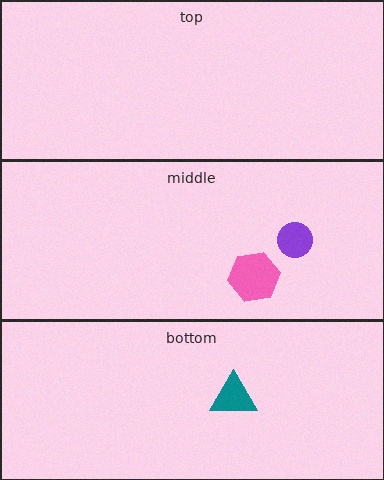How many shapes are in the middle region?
2.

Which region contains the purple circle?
The middle region.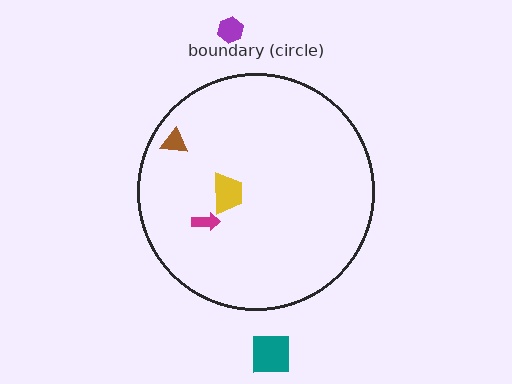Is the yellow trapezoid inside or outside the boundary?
Inside.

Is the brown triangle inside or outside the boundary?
Inside.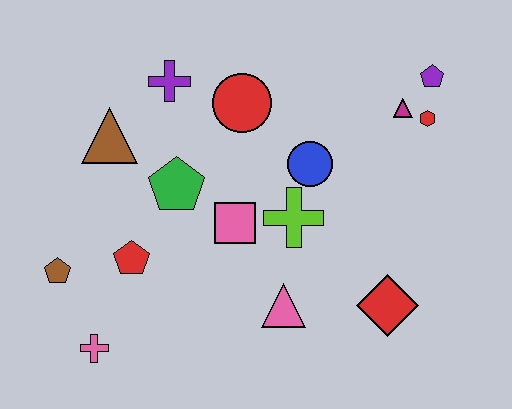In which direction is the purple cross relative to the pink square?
The purple cross is above the pink square.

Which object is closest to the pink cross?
The brown pentagon is closest to the pink cross.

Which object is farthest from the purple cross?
The red diamond is farthest from the purple cross.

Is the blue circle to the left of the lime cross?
No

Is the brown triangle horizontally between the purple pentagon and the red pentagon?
No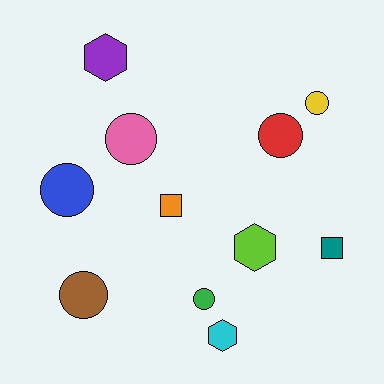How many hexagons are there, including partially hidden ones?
There are 3 hexagons.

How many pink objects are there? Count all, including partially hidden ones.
There is 1 pink object.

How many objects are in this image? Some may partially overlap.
There are 11 objects.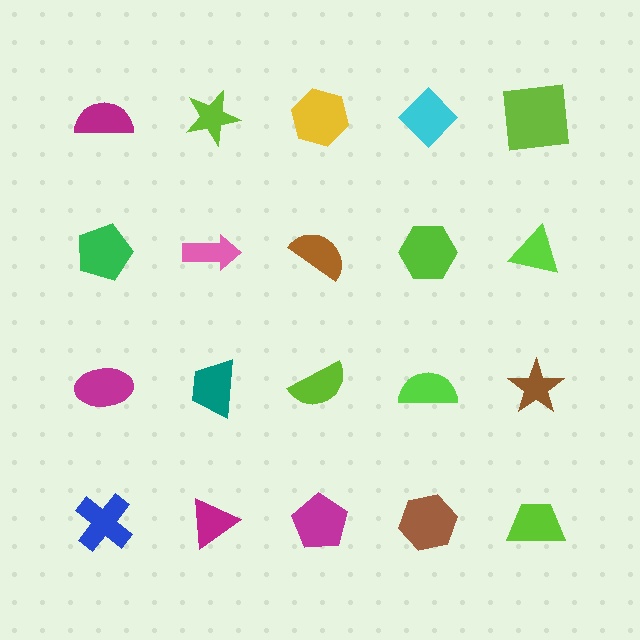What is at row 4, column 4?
A brown hexagon.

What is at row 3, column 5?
A brown star.